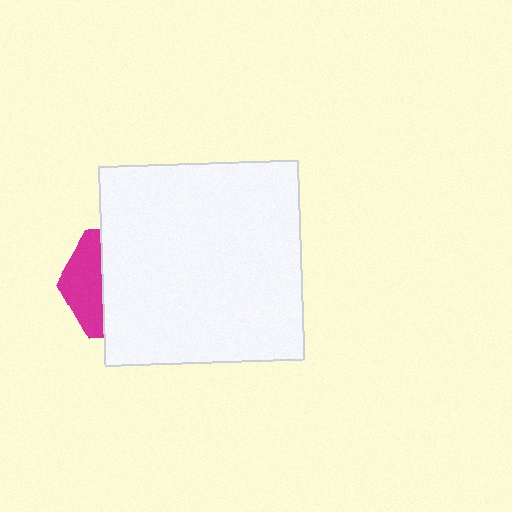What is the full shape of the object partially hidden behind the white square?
The partially hidden object is a magenta hexagon.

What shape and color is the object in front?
The object in front is a white square.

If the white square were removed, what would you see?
You would see the complete magenta hexagon.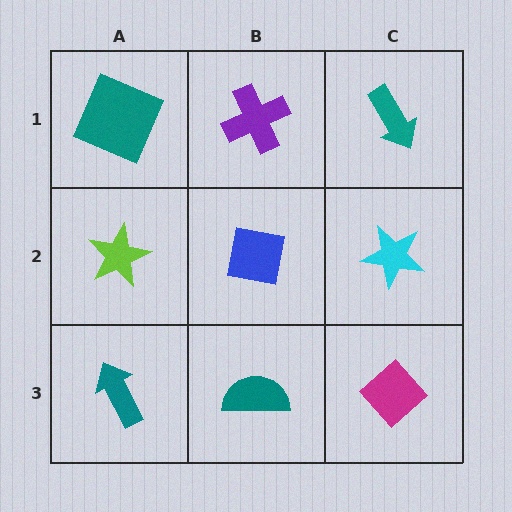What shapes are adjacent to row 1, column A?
A lime star (row 2, column A), a purple cross (row 1, column B).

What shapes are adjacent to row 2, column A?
A teal square (row 1, column A), a teal arrow (row 3, column A), a blue square (row 2, column B).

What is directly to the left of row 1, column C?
A purple cross.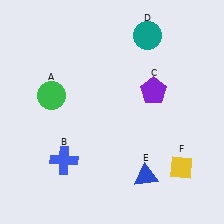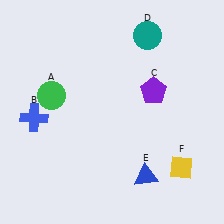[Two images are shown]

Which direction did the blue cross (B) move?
The blue cross (B) moved up.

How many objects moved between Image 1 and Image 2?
1 object moved between the two images.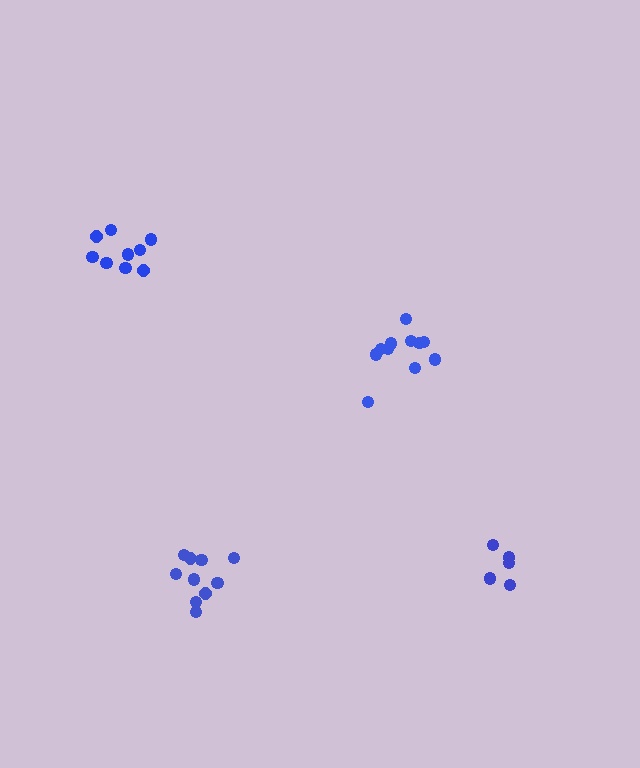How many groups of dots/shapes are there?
There are 4 groups.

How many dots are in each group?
Group 1: 10 dots, Group 2: 9 dots, Group 3: 5 dots, Group 4: 11 dots (35 total).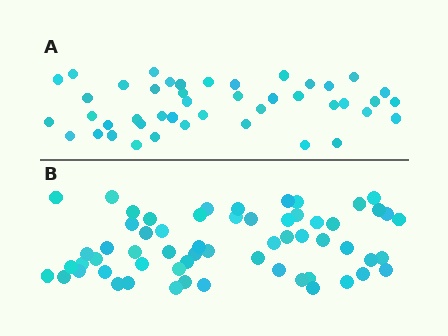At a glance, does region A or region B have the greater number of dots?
Region B (the bottom region) has more dots.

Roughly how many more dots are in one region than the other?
Region B has approximately 15 more dots than region A.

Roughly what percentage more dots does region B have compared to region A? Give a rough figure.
About 35% more.